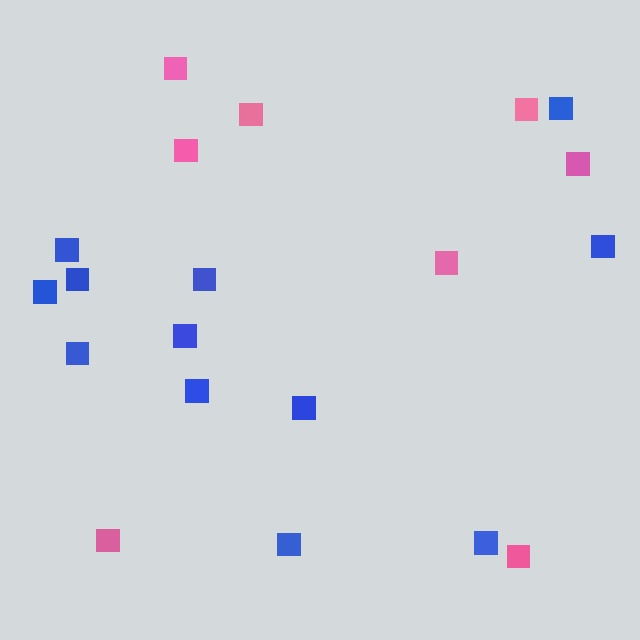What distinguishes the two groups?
There are 2 groups: one group of blue squares (12) and one group of pink squares (8).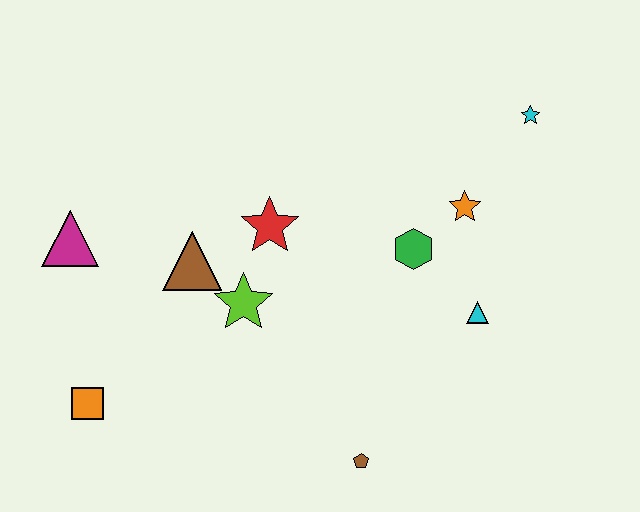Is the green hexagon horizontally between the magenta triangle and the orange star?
Yes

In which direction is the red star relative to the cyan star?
The red star is to the left of the cyan star.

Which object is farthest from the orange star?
The orange square is farthest from the orange star.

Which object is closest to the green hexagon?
The orange star is closest to the green hexagon.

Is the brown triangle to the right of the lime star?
No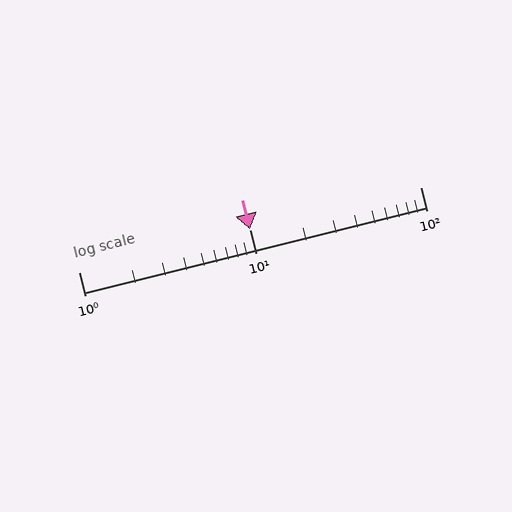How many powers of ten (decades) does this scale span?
The scale spans 2 decades, from 1 to 100.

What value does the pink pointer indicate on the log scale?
The pointer indicates approximately 10.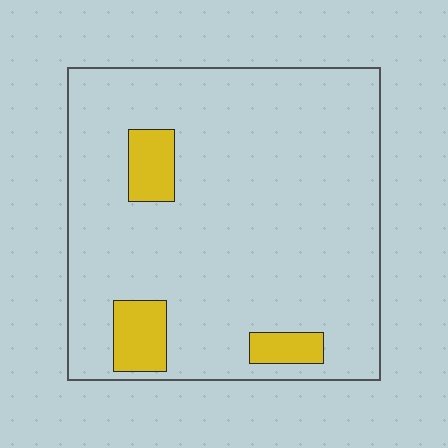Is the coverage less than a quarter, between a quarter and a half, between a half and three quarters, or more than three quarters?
Less than a quarter.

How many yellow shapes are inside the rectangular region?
3.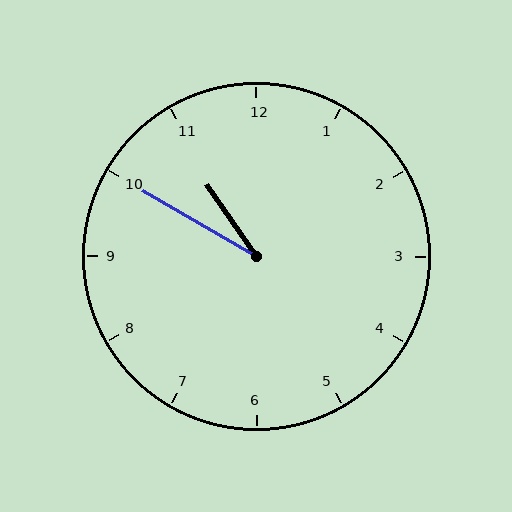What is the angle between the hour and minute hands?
Approximately 25 degrees.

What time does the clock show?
10:50.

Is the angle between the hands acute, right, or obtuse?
It is acute.